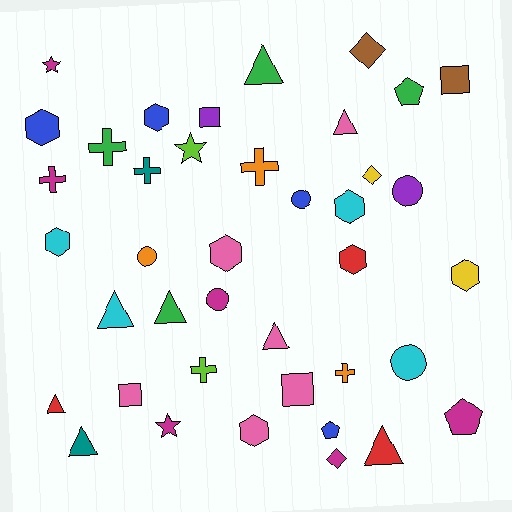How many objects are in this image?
There are 40 objects.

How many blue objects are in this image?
There are 4 blue objects.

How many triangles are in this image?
There are 8 triangles.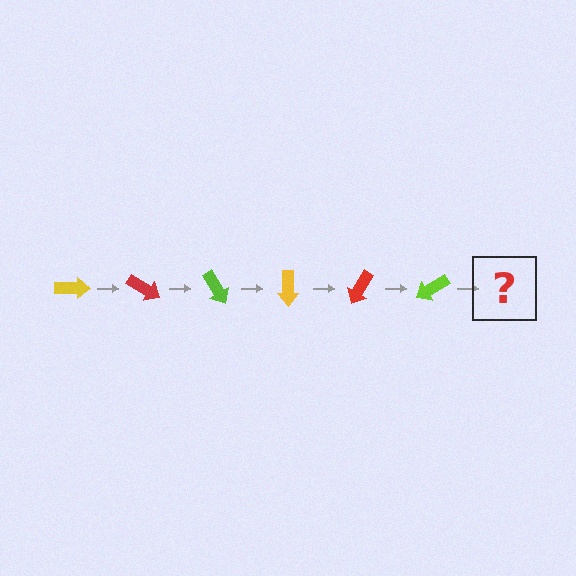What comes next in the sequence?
The next element should be a yellow arrow, rotated 180 degrees from the start.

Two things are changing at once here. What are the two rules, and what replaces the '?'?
The two rules are that it rotates 30 degrees each step and the color cycles through yellow, red, and lime. The '?' should be a yellow arrow, rotated 180 degrees from the start.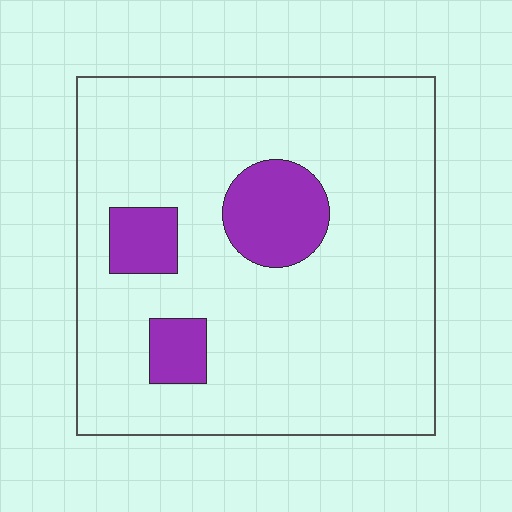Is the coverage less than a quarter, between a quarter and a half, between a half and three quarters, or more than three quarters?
Less than a quarter.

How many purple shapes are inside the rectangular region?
3.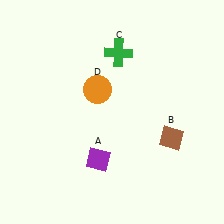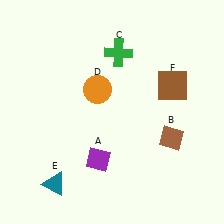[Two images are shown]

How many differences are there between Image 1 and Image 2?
There are 2 differences between the two images.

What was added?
A teal triangle (E), a brown square (F) were added in Image 2.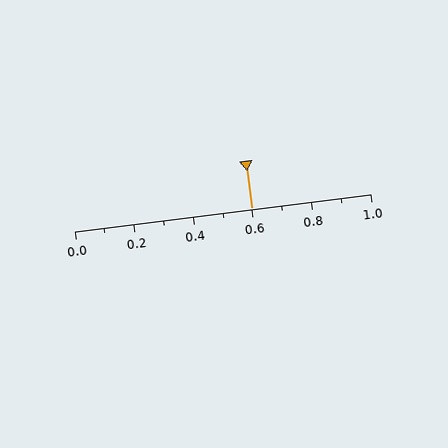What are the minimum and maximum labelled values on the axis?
The axis runs from 0.0 to 1.0.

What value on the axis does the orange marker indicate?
The marker indicates approximately 0.6.